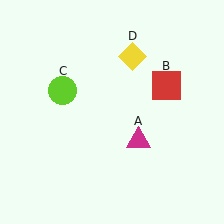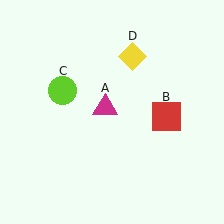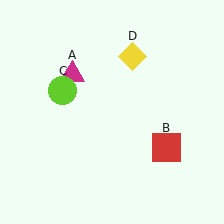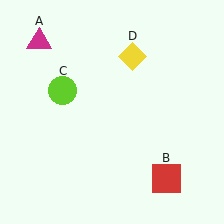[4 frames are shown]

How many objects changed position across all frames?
2 objects changed position: magenta triangle (object A), red square (object B).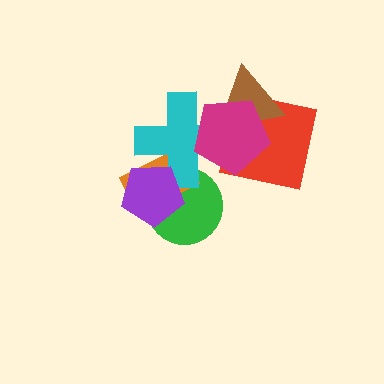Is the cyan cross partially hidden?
Yes, it is partially covered by another shape.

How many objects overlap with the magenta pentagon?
3 objects overlap with the magenta pentagon.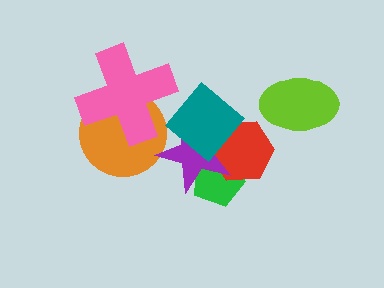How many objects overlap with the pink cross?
1 object overlaps with the pink cross.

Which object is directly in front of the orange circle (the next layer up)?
The pink cross is directly in front of the orange circle.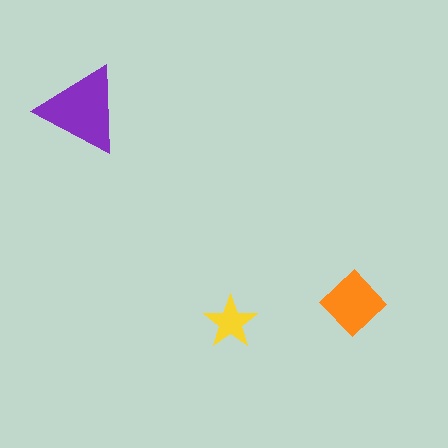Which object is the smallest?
The yellow star.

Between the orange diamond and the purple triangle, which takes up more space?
The purple triangle.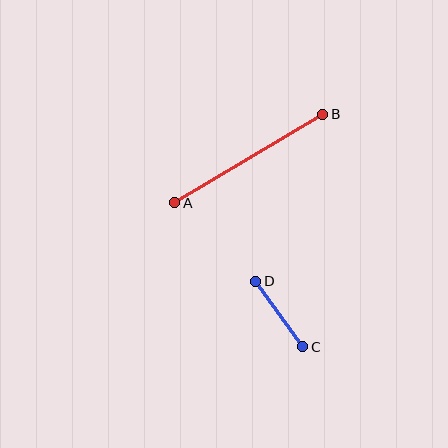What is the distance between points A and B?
The distance is approximately 173 pixels.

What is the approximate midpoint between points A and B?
The midpoint is at approximately (249, 159) pixels.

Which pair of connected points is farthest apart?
Points A and B are farthest apart.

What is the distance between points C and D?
The distance is approximately 80 pixels.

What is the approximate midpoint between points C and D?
The midpoint is at approximately (279, 314) pixels.